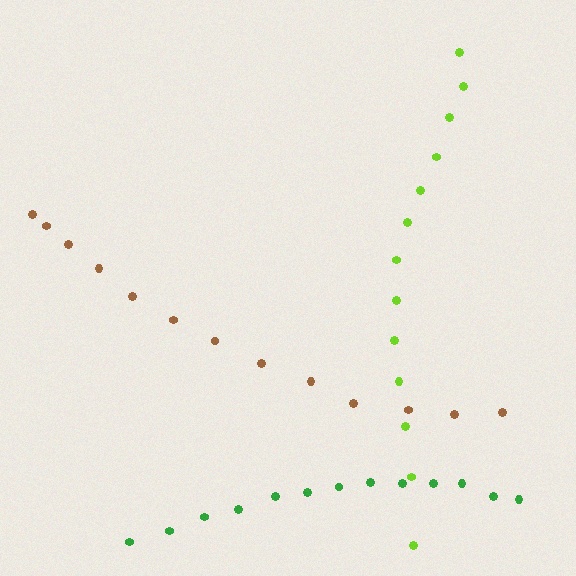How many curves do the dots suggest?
There are 3 distinct paths.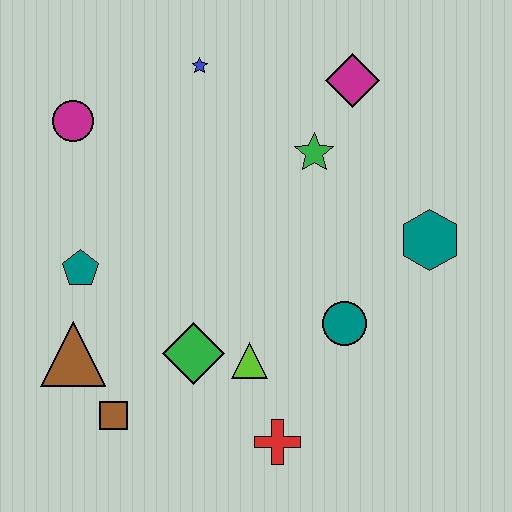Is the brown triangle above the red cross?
Yes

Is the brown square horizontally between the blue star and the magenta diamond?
No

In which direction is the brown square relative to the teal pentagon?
The brown square is below the teal pentagon.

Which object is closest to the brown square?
The brown triangle is closest to the brown square.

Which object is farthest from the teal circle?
The magenta circle is farthest from the teal circle.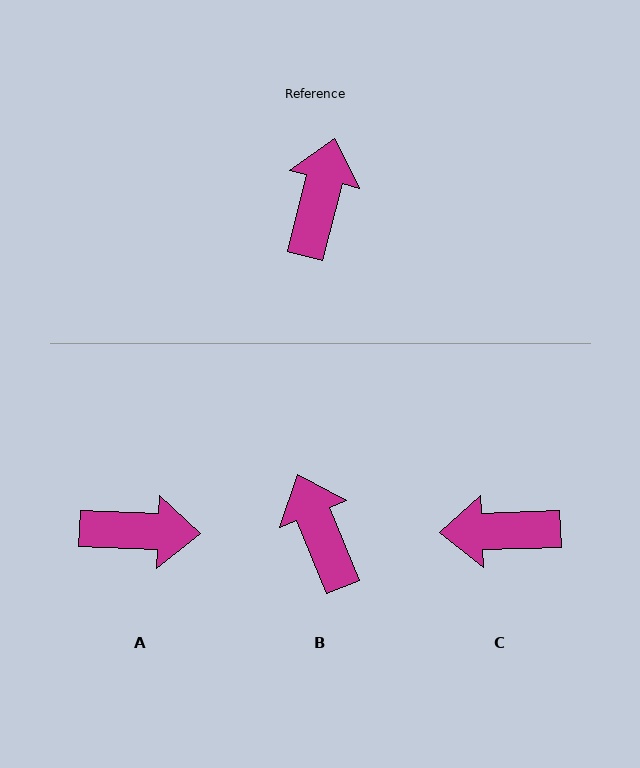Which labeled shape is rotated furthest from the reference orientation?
C, about 106 degrees away.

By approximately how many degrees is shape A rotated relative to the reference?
Approximately 78 degrees clockwise.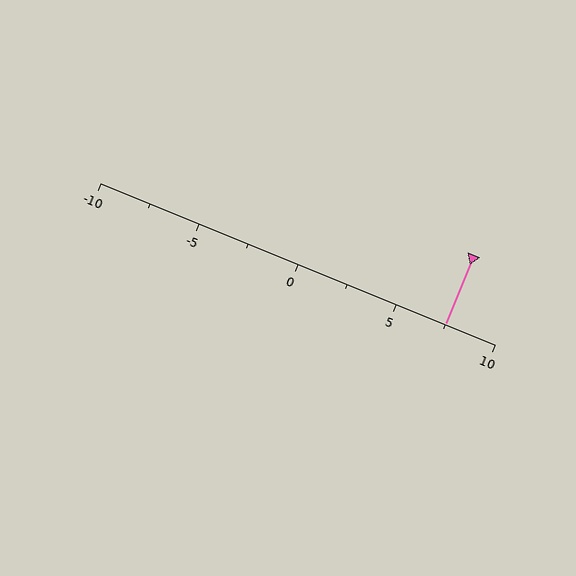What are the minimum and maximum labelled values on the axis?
The axis runs from -10 to 10.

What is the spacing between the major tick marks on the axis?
The major ticks are spaced 5 apart.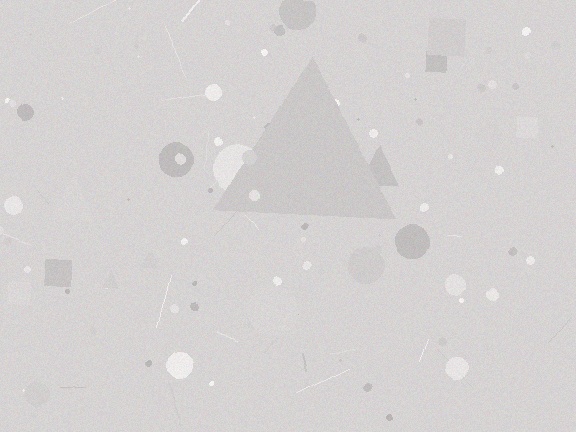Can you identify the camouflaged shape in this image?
The camouflaged shape is a triangle.